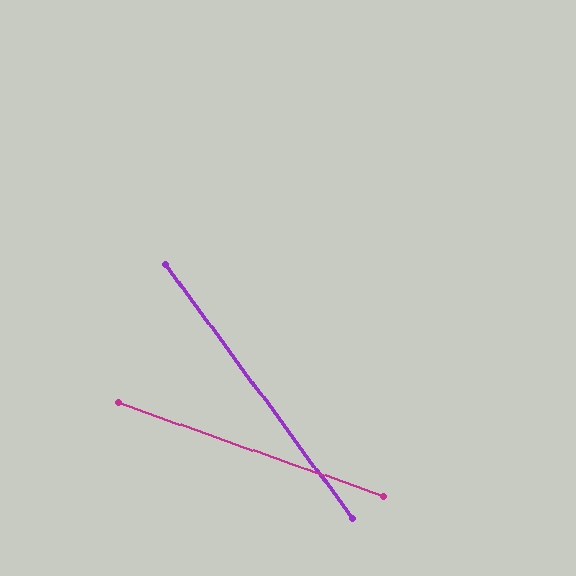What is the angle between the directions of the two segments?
Approximately 34 degrees.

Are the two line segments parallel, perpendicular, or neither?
Neither parallel nor perpendicular — they differ by about 34°.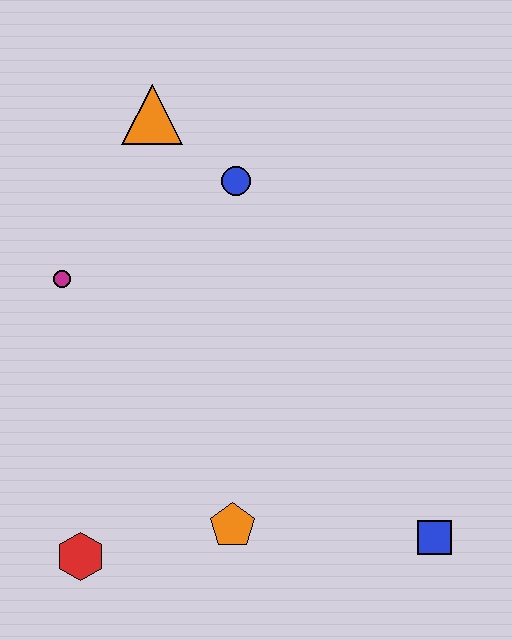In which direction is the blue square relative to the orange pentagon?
The blue square is to the right of the orange pentagon.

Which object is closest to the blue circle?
The orange triangle is closest to the blue circle.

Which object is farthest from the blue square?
The orange triangle is farthest from the blue square.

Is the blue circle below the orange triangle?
Yes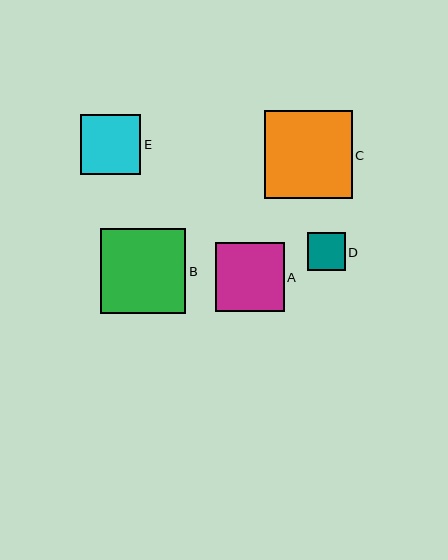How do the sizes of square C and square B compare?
Square C and square B are approximately the same size.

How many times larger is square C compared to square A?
Square C is approximately 1.3 times the size of square A.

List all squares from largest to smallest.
From largest to smallest: C, B, A, E, D.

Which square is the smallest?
Square D is the smallest with a size of approximately 38 pixels.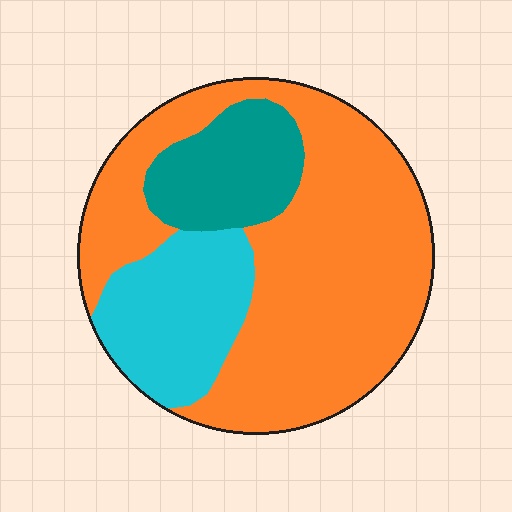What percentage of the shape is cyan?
Cyan takes up about one fifth (1/5) of the shape.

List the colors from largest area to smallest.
From largest to smallest: orange, cyan, teal.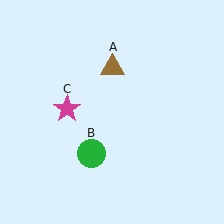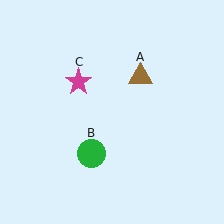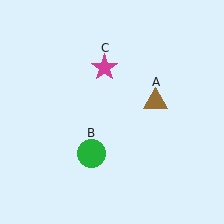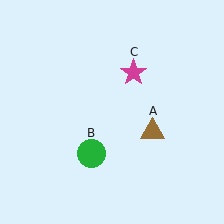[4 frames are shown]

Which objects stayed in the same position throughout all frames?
Green circle (object B) remained stationary.